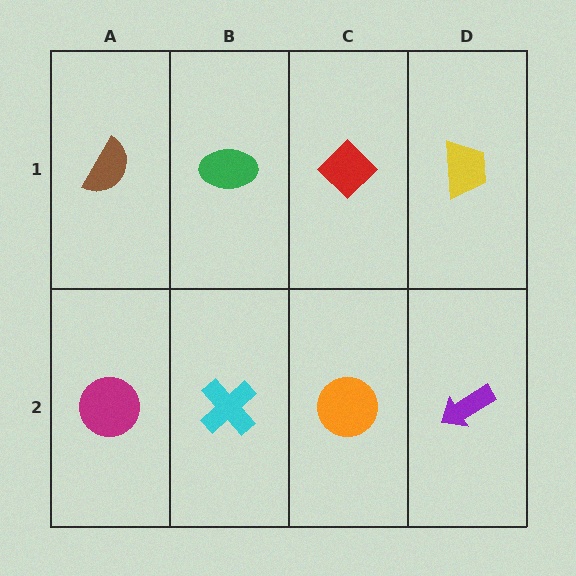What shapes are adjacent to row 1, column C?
An orange circle (row 2, column C), a green ellipse (row 1, column B), a yellow trapezoid (row 1, column D).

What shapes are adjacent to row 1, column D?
A purple arrow (row 2, column D), a red diamond (row 1, column C).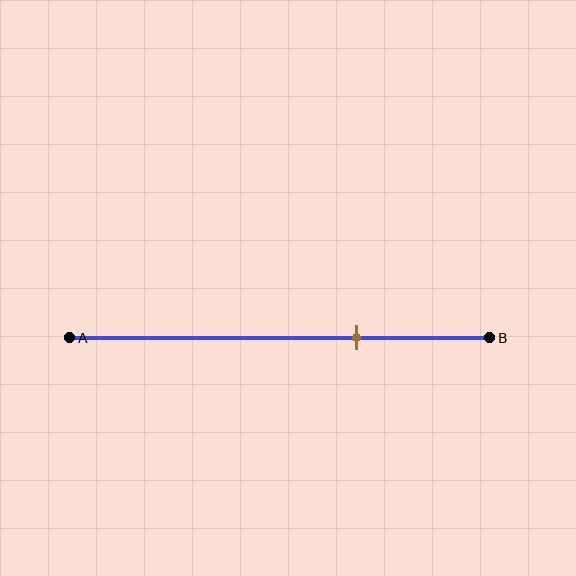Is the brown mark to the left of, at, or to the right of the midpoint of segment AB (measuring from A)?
The brown mark is to the right of the midpoint of segment AB.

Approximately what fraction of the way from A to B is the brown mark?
The brown mark is approximately 70% of the way from A to B.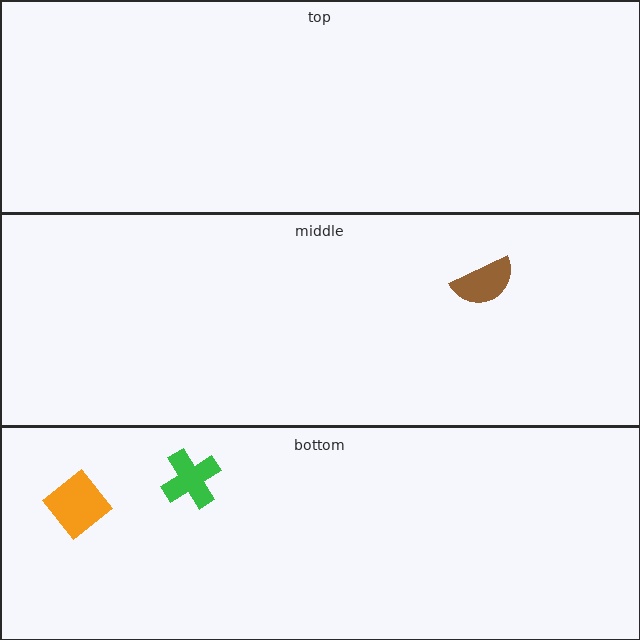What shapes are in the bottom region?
The orange diamond, the green cross.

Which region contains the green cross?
The bottom region.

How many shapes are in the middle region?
1.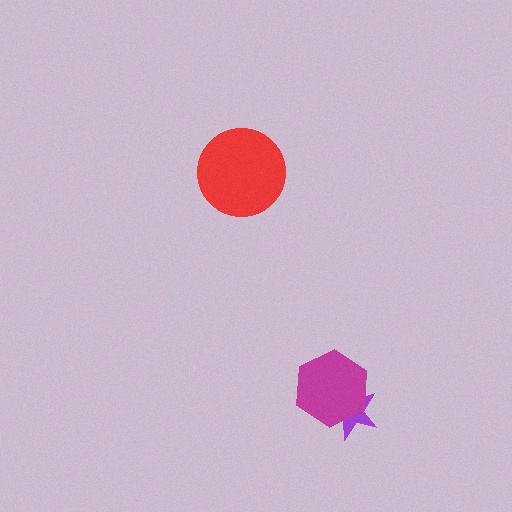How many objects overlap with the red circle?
0 objects overlap with the red circle.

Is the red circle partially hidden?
No, no other shape covers it.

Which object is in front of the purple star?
The magenta hexagon is in front of the purple star.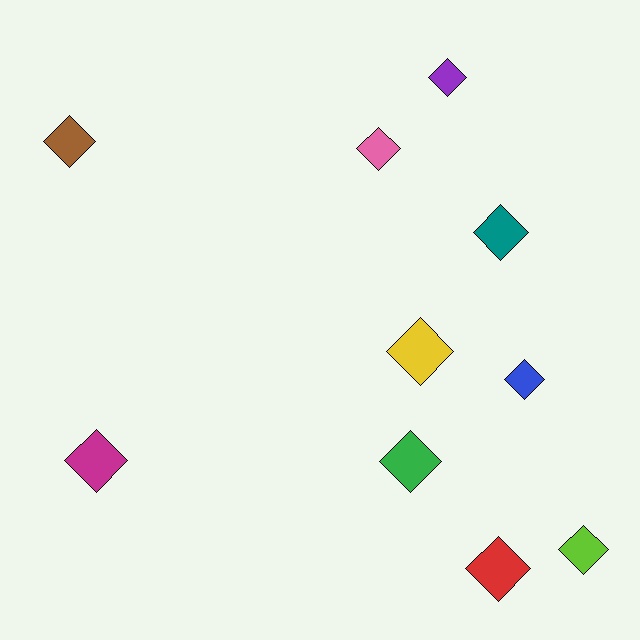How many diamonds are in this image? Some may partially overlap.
There are 10 diamonds.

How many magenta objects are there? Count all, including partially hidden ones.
There is 1 magenta object.